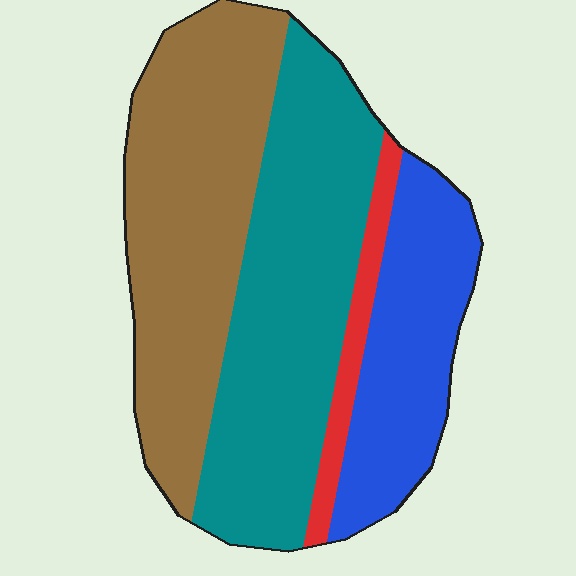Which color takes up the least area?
Red, at roughly 5%.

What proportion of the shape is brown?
Brown covers 35% of the shape.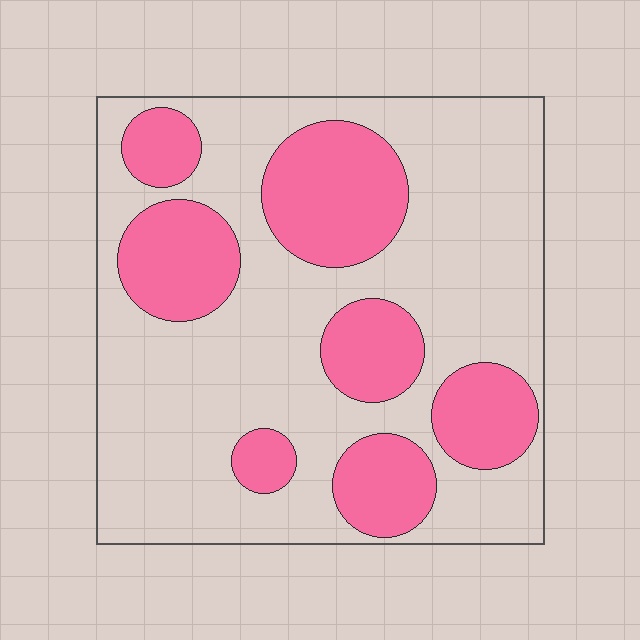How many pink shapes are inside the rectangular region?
7.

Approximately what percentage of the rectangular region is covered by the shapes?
Approximately 30%.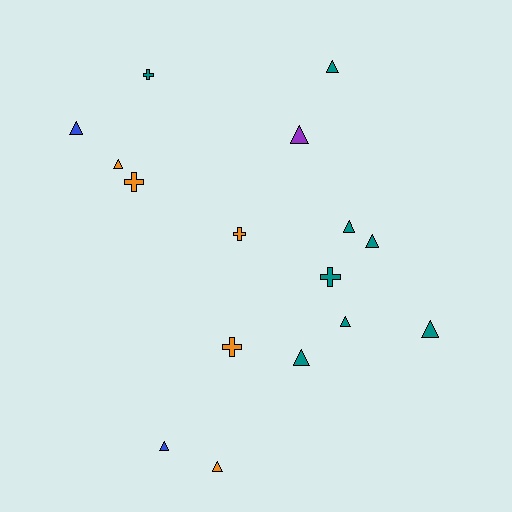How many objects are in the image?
There are 16 objects.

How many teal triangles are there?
There are 6 teal triangles.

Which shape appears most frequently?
Triangle, with 11 objects.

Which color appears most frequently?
Teal, with 8 objects.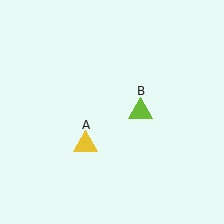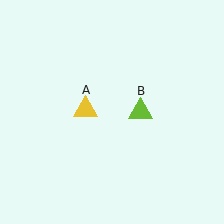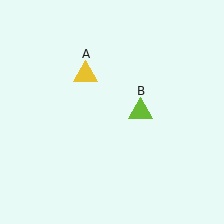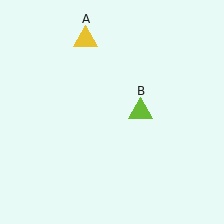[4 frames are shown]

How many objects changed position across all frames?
1 object changed position: yellow triangle (object A).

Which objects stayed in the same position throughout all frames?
Lime triangle (object B) remained stationary.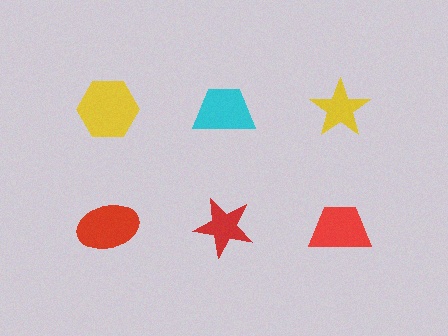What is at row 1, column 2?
A cyan trapezoid.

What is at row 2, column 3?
A red trapezoid.